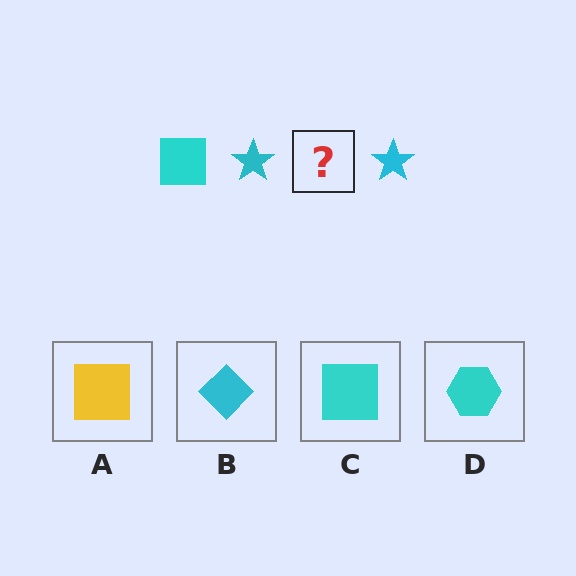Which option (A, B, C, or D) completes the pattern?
C.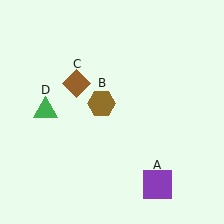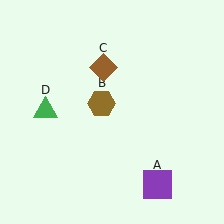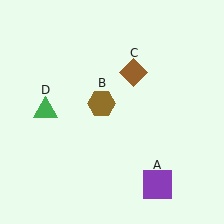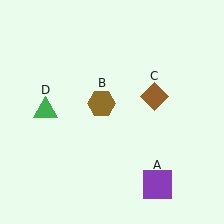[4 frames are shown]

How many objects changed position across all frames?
1 object changed position: brown diamond (object C).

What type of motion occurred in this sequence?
The brown diamond (object C) rotated clockwise around the center of the scene.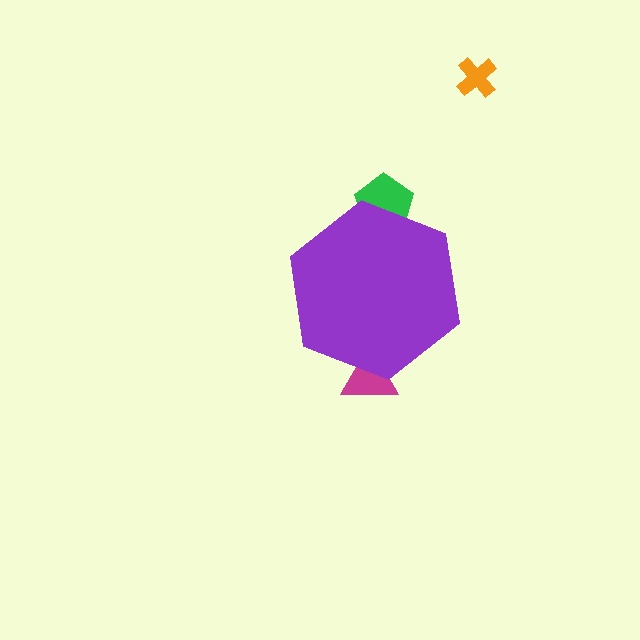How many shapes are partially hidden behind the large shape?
2 shapes are partially hidden.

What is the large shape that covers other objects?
A purple hexagon.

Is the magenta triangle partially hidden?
Yes, the magenta triangle is partially hidden behind the purple hexagon.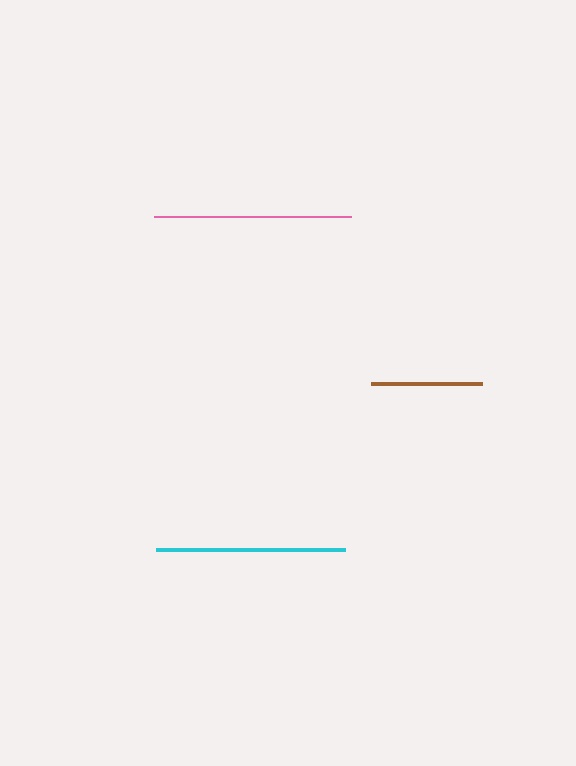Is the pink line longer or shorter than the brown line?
The pink line is longer than the brown line.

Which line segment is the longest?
The pink line is the longest at approximately 198 pixels.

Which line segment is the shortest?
The brown line is the shortest at approximately 111 pixels.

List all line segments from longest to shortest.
From longest to shortest: pink, cyan, brown.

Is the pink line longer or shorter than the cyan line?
The pink line is longer than the cyan line.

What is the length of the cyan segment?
The cyan segment is approximately 189 pixels long.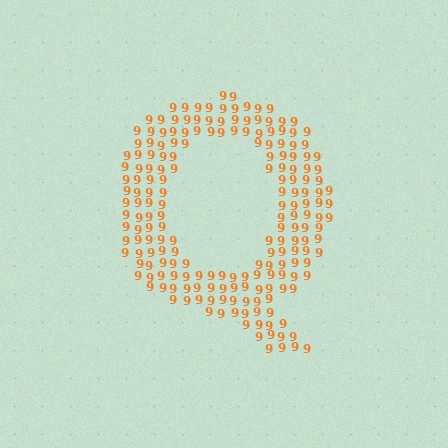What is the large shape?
The large shape is the letter Q.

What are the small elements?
The small elements are digit 9's.